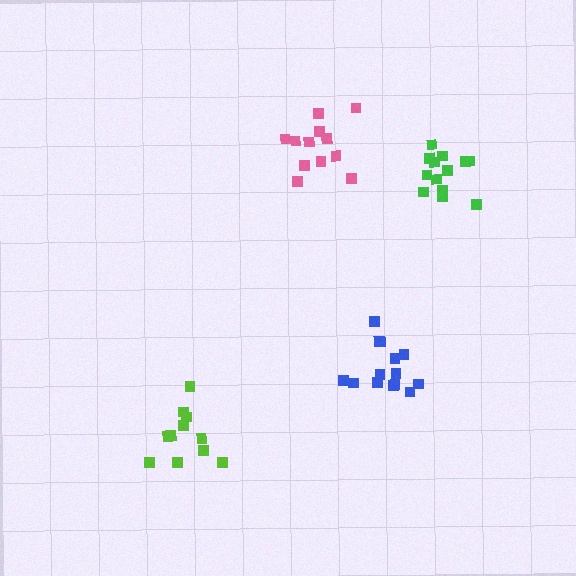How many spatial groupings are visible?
There are 4 spatial groupings.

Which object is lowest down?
The lime cluster is bottommost.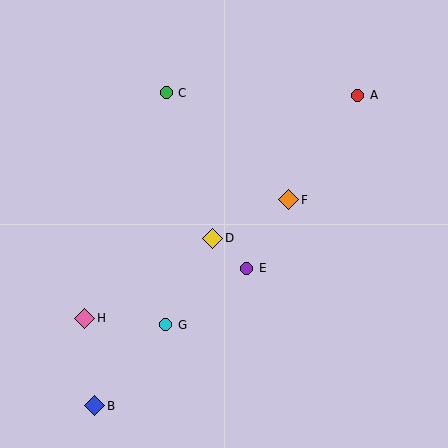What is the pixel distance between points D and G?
The distance between D and G is 98 pixels.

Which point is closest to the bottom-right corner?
Point E is closest to the bottom-right corner.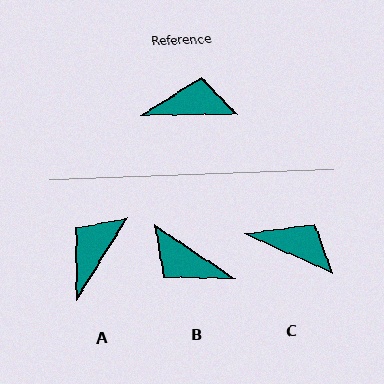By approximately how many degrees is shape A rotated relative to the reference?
Approximately 58 degrees counter-clockwise.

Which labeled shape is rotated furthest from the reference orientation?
B, about 146 degrees away.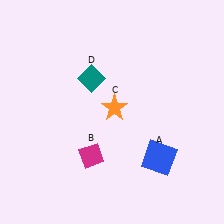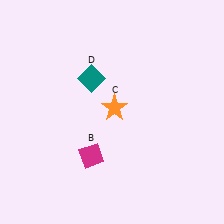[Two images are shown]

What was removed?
The blue square (A) was removed in Image 2.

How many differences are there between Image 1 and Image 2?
There is 1 difference between the two images.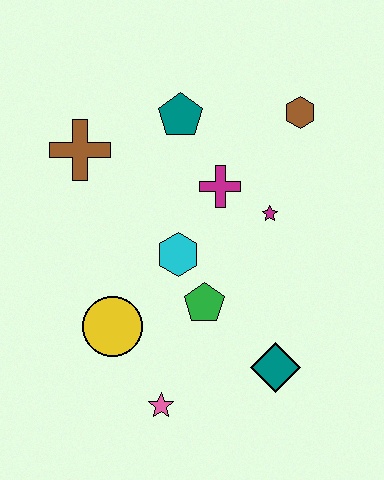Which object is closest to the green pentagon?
The cyan hexagon is closest to the green pentagon.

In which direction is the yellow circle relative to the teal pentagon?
The yellow circle is below the teal pentagon.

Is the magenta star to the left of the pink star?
No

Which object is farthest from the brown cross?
The teal diamond is farthest from the brown cross.